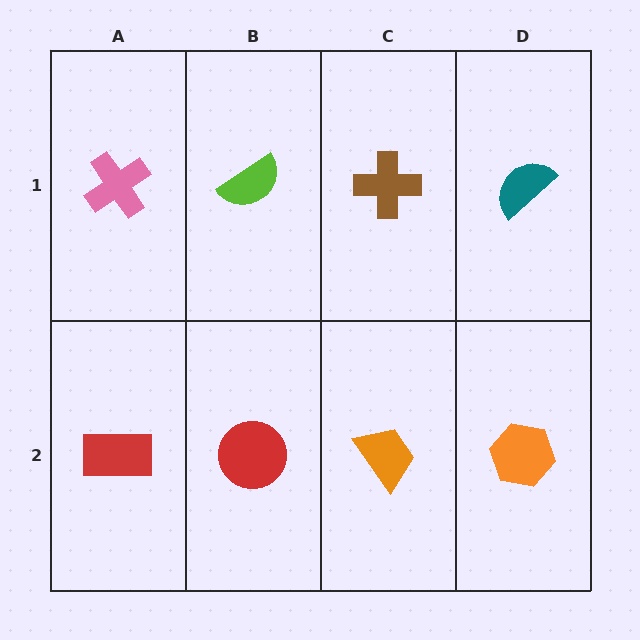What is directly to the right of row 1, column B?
A brown cross.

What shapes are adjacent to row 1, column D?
An orange hexagon (row 2, column D), a brown cross (row 1, column C).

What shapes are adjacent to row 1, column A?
A red rectangle (row 2, column A), a lime semicircle (row 1, column B).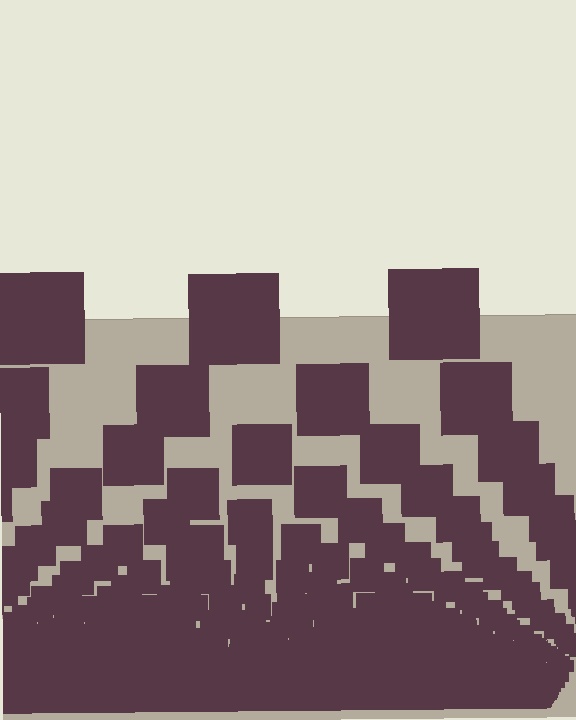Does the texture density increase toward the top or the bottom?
Density increases toward the bottom.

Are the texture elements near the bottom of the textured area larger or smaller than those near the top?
Smaller. The gradient is inverted — elements near the bottom are smaller and denser.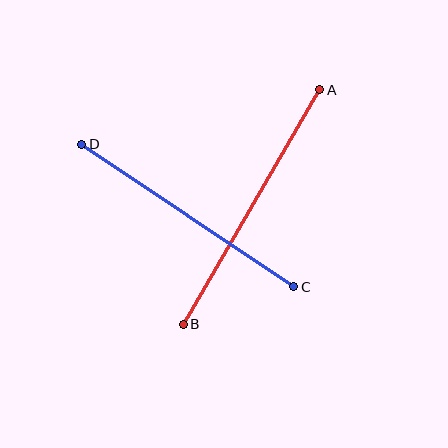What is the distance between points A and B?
The distance is approximately 271 pixels.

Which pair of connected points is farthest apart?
Points A and B are farthest apart.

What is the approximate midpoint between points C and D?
The midpoint is at approximately (188, 215) pixels.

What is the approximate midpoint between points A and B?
The midpoint is at approximately (252, 207) pixels.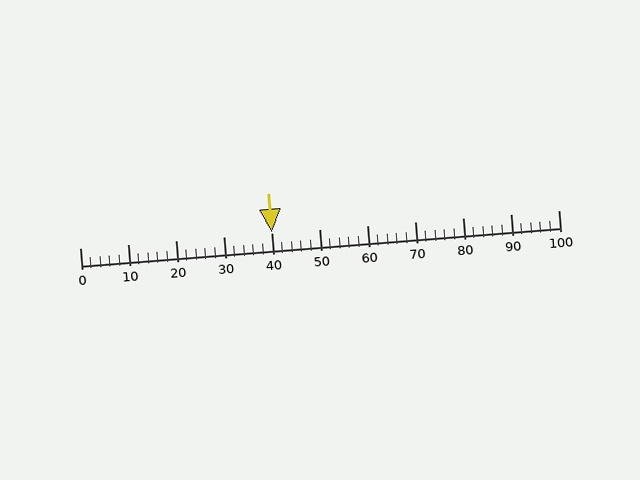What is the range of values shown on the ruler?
The ruler shows values from 0 to 100.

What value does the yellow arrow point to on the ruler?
The yellow arrow points to approximately 40.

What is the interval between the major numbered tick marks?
The major tick marks are spaced 10 units apart.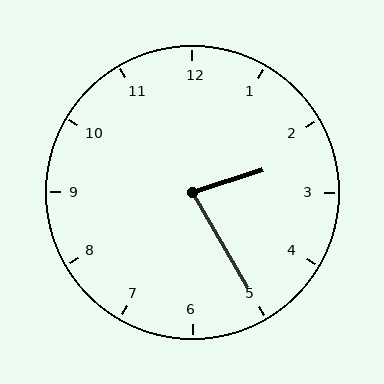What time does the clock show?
2:25.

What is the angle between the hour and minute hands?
Approximately 78 degrees.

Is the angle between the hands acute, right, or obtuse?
It is acute.